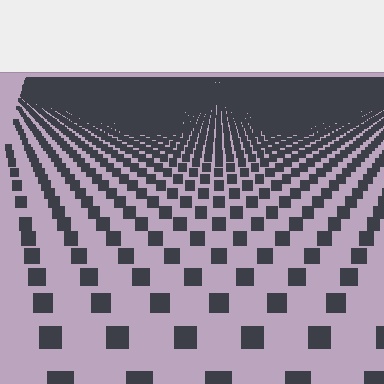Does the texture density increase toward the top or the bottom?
Density increases toward the top.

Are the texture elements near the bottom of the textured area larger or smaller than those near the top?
Larger. Near the bottom, elements are closer to the viewer and appear at a bigger on-screen size.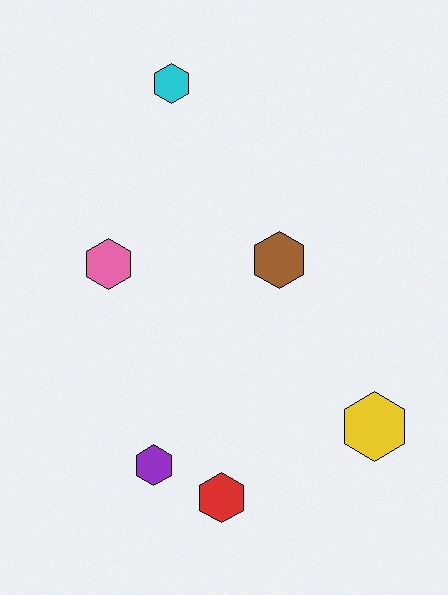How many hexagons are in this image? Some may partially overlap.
There are 6 hexagons.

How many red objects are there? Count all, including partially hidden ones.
There is 1 red object.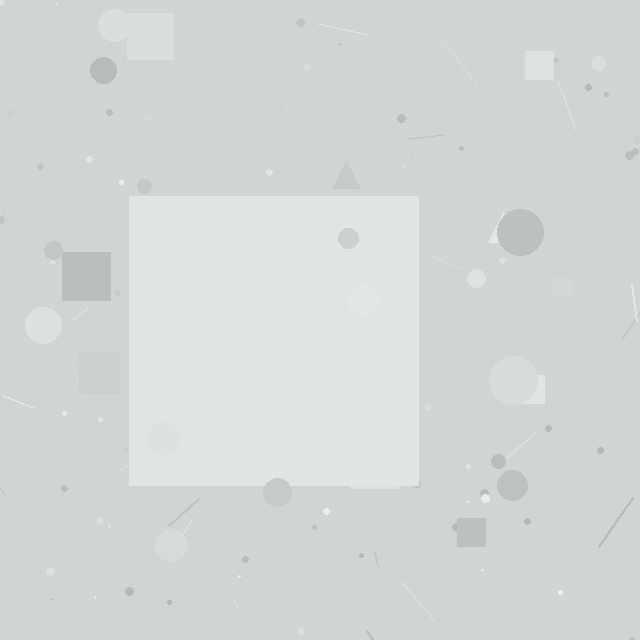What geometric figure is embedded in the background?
A square is embedded in the background.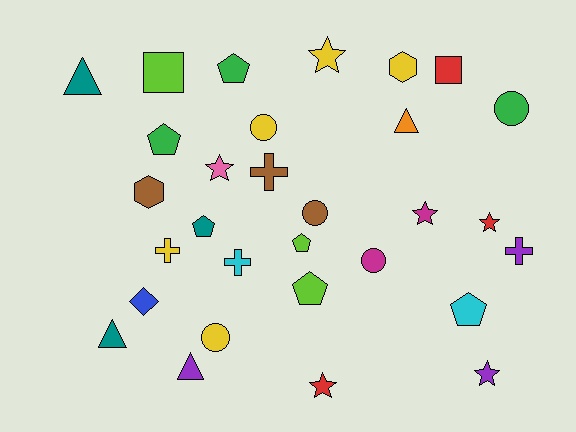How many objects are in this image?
There are 30 objects.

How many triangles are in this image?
There are 4 triangles.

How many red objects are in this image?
There are 3 red objects.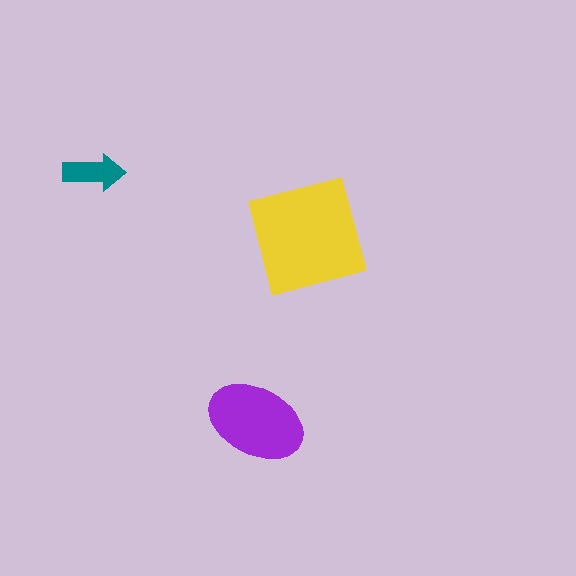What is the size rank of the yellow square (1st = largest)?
1st.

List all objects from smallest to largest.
The teal arrow, the purple ellipse, the yellow square.